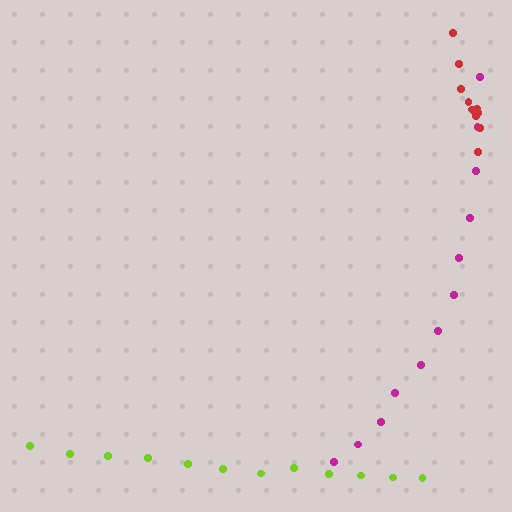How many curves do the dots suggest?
There are 3 distinct paths.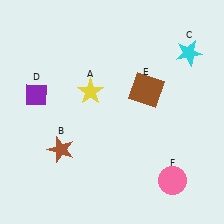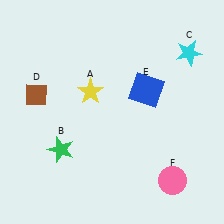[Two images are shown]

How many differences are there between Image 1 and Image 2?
There are 3 differences between the two images.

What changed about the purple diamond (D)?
In Image 1, D is purple. In Image 2, it changed to brown.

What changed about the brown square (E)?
In Image 1, E is brown. In Image 2, it changed to blue.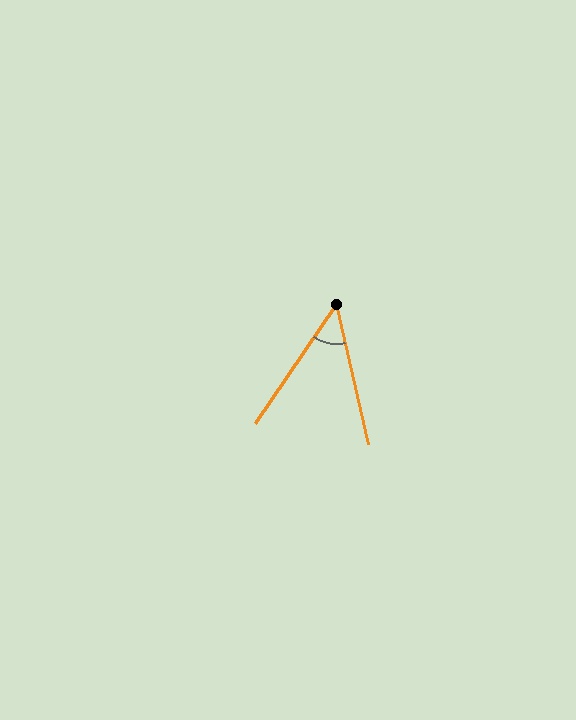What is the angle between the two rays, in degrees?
Approximately 47 degrees.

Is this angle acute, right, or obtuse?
It is acute.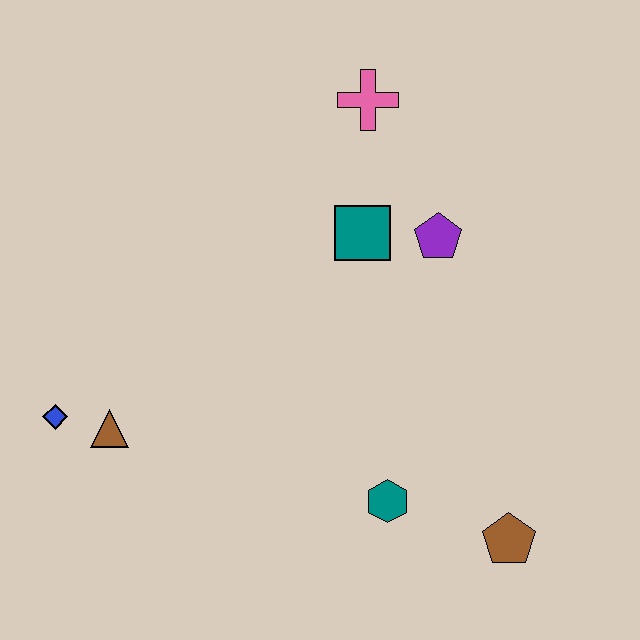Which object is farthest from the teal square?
The blue diamond is farthest from the teal square.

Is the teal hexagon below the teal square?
Yes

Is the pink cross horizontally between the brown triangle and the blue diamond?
No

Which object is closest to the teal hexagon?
The brown pentagon is closest to the teal hexagon.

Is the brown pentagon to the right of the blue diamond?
Yes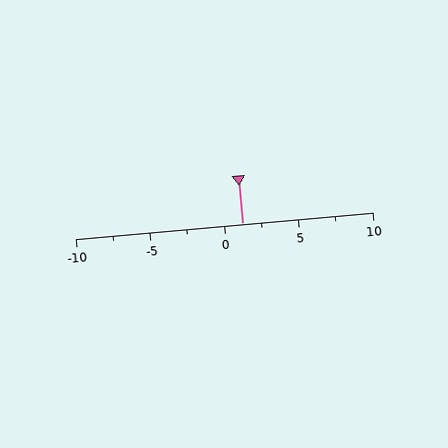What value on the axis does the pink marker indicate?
The marker indicates approximately 1.2.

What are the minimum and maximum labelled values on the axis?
The axis runs from -10 to 10.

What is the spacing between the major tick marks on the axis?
The major ticks are spaced 5 apart.